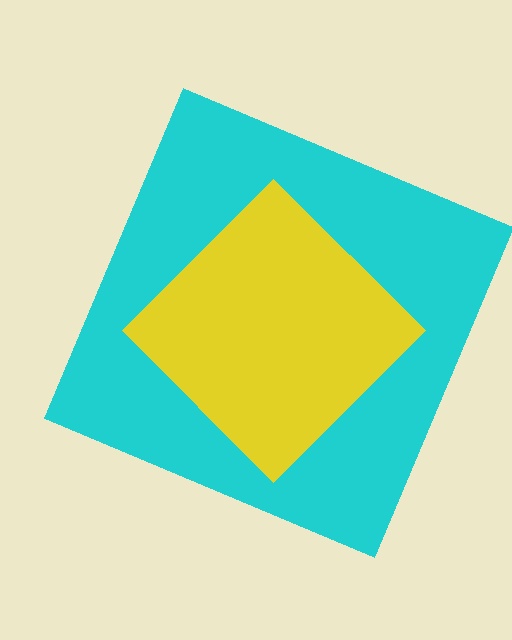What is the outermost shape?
The cyan square.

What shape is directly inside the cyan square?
The yellow diamond.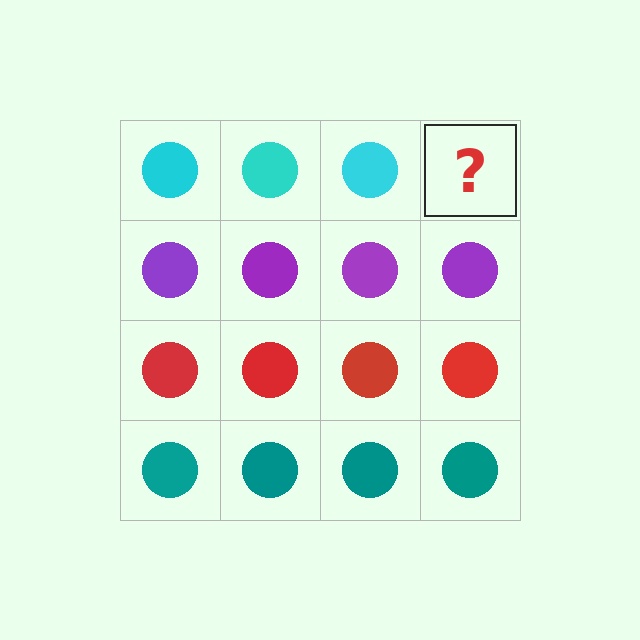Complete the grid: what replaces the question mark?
The question mark should be replaced with a cyan circle.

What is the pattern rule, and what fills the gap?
The rule is that each row has a consistent color. The gap should be filled with a cyan circle.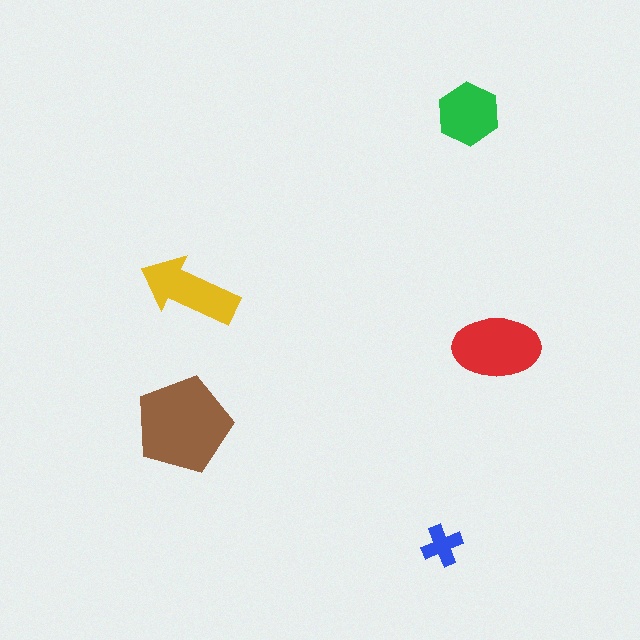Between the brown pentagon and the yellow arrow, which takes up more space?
The brown pentagon.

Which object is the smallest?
The blue cross.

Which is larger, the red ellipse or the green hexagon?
The red ellipse.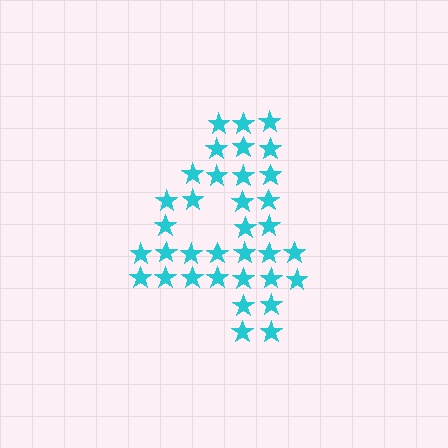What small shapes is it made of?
It is made of small stars.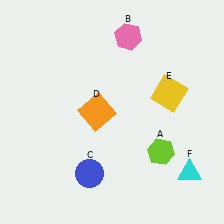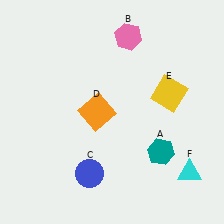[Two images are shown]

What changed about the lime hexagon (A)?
In Image 1, A is lime. In Image 2, it changed to teal.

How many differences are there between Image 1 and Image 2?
There is 1 difference between the two images.